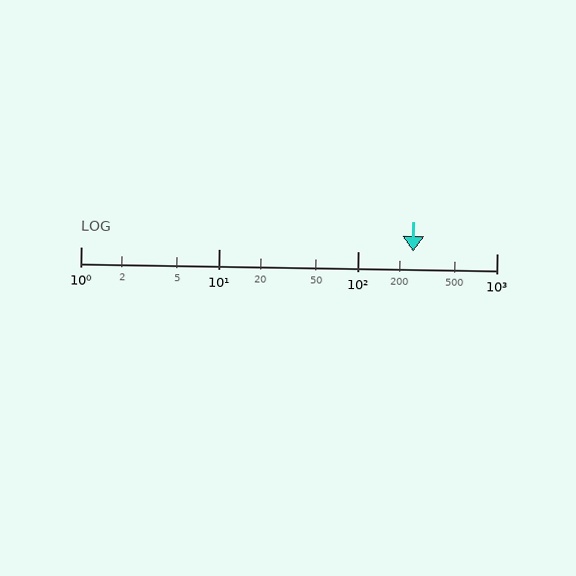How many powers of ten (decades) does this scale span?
The scale spans 3 decades, from 1 to 1000.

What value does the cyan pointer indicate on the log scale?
The pointer indicates approximately 250.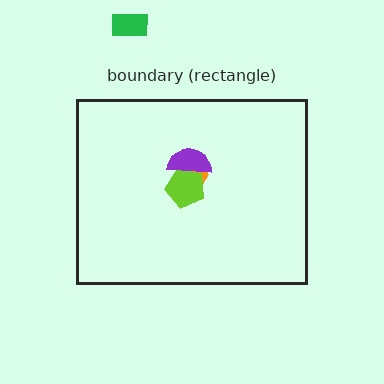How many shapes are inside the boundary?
3 inside, 1 outside.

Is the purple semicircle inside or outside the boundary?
Inside.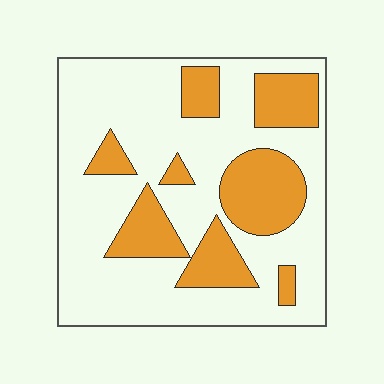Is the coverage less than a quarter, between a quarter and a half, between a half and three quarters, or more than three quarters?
Between a quarter and a half.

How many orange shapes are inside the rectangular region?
8.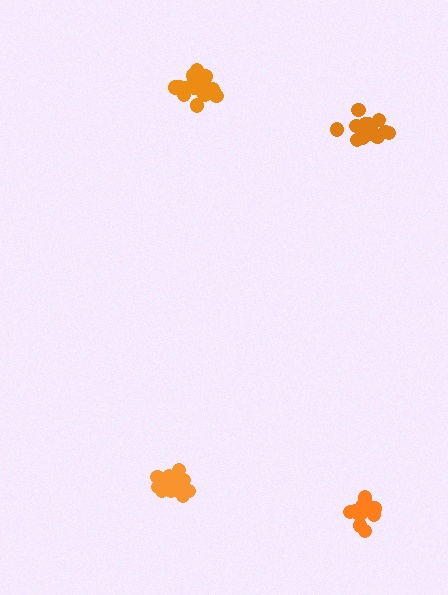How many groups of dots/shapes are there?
There are 4 groups.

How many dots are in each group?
Group 1: 17 dots, Group 2: 19 dots, Group 3: 20 dots, Group 4: 17 dots (73 total).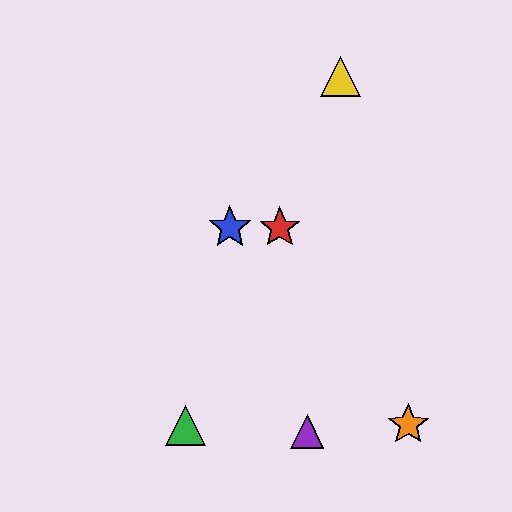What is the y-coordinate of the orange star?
The orange star is at y≈425.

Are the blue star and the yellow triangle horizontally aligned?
No, the blue star is at y≈228 and the yellow triangle is at y≈77.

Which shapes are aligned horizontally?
The red star, the blue star are aligned horizontally.